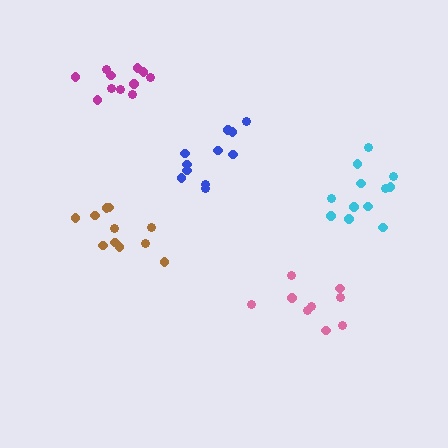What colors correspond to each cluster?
The clusters are colored: blue, pink, cyan, brown, magenta.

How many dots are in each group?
Group 1: 11 dots, Group 2: 9 dots, Group 3: 12 dots, Group 4: 11 dots, Group 5: 11 dots (54 total).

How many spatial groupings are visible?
There are 5 spatial groupings.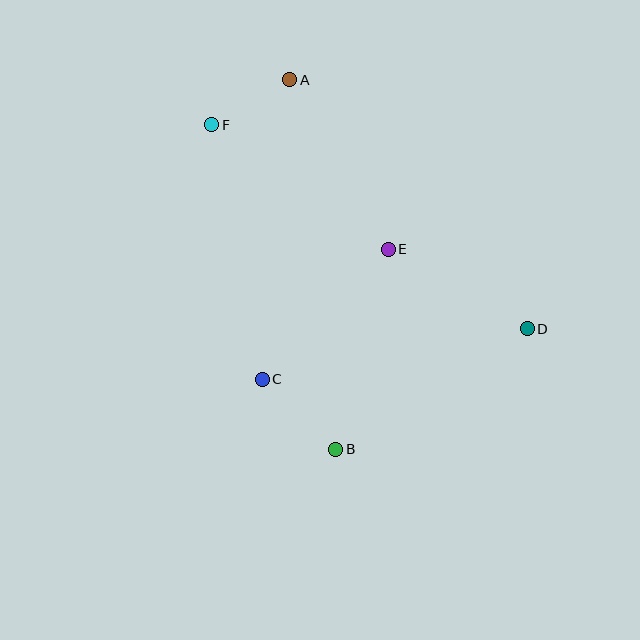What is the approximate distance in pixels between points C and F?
The distance between C and F is approximately 260 pixels.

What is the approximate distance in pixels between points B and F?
The distance between B and F is approximately 347 pixels.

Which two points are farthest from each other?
Points D and F are farthest from each other.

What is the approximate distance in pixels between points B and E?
The distance between B and E is approximately 207 pixels.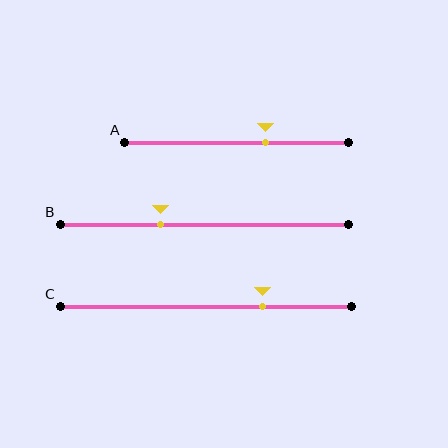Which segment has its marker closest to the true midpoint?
Segment A has its marker closest to the true midpoint.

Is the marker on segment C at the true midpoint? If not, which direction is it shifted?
No, the marker on segment C is shifted to the right by about 19% of the segment length.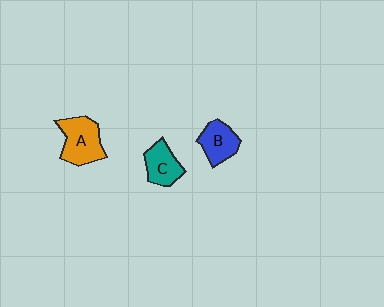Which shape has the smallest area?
Shape C (teal).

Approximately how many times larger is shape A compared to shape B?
Approximately 1.3 times.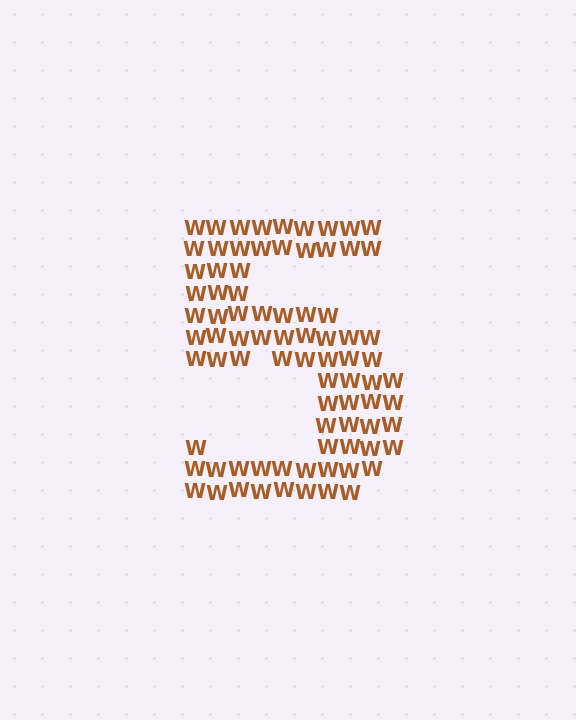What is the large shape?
The large shape is the digit 5.